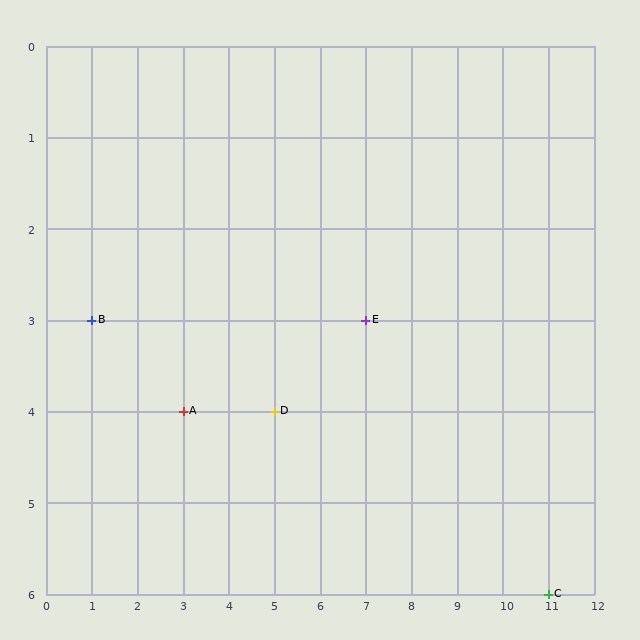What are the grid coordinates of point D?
Point D is at grid coordinates (5, 4).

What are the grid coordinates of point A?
Point A is at grid coordinates (3, 4).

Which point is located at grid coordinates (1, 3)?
Point B is at (1, 3).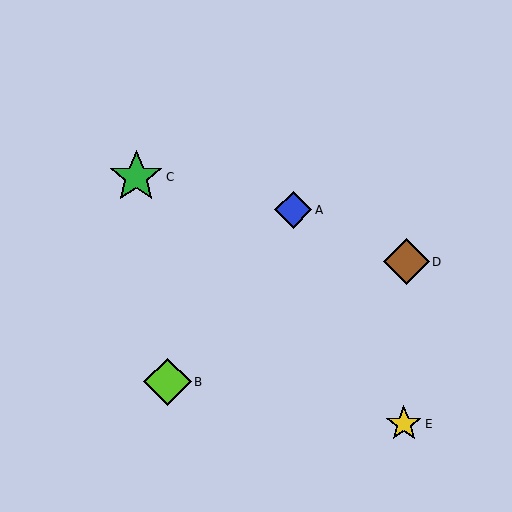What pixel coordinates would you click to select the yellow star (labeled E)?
Click at (404, 424) to select the yellow star E.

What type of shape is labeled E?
Shape E is a yellow star.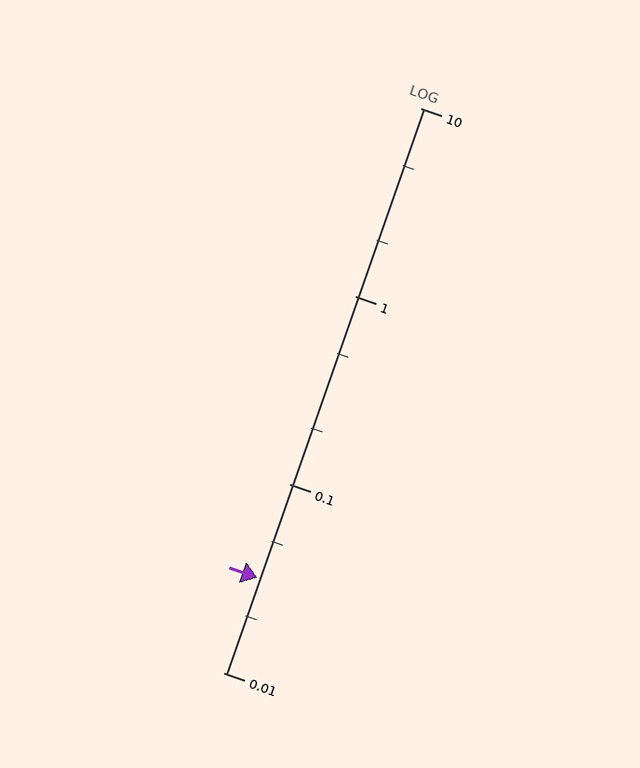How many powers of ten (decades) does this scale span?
The scale spans 3 decades, from 0.01 to 10.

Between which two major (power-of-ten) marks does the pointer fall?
The pointer is between 0.01 and 0.1.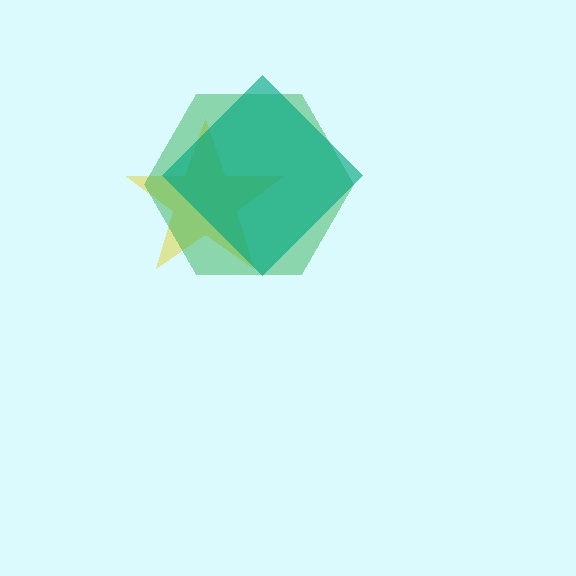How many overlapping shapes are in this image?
There are 3 overlapping shapes in the image.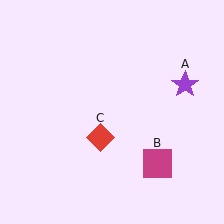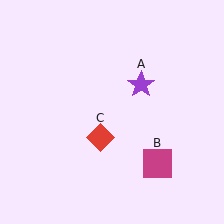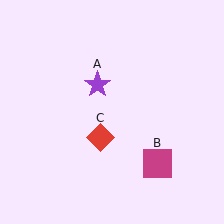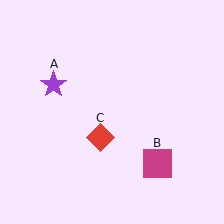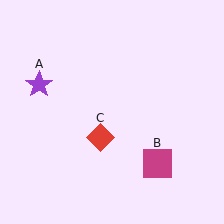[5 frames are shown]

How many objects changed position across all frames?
1 object changed position: purple star (object A).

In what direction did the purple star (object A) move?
The purple star (object A) moved left.